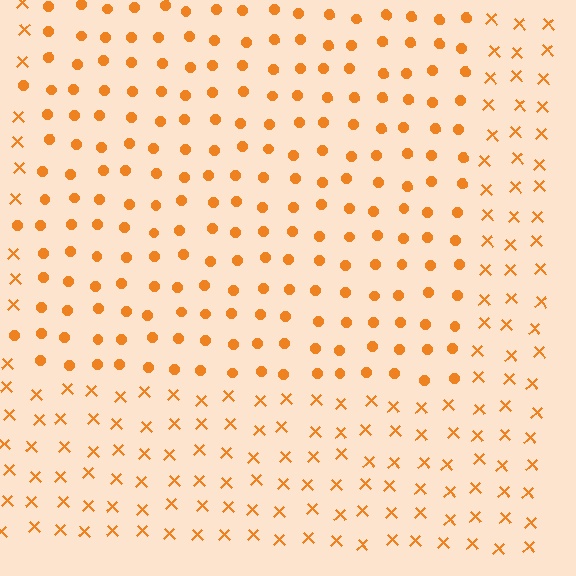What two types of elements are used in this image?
The image uses circles inside the rectangle region and X marks outside it.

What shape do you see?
I see a rectangle.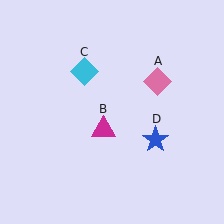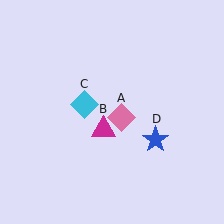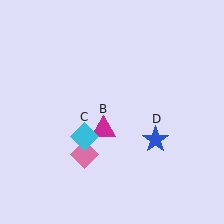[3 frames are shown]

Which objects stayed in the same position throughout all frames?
Magenta triangle (object B) and blue star (object D) remained stationary.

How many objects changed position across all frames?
2 objects changed position: pink diamond (object A), cyan diamond (object C).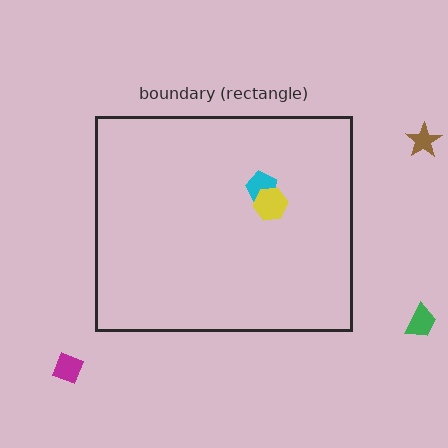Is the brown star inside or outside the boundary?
Outside.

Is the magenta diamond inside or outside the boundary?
Outside.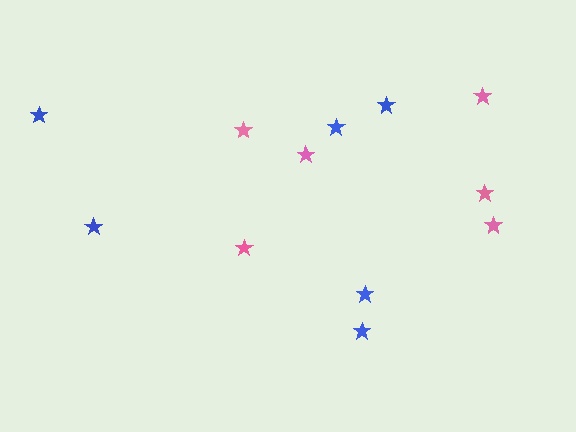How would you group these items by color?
There are 2 groups: one group of blue stars (6) and one group of pink stars (6).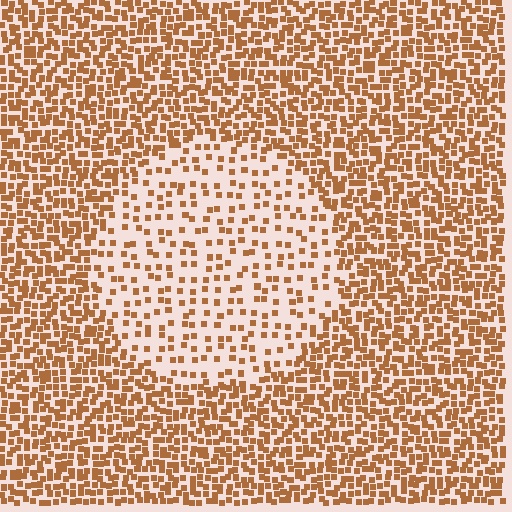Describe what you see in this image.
The image contains small brown elements arranged at two different densities. A circle-shaped region is visible where the elements are less densely packed than the surrounding area.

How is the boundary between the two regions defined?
The boundary is defined by a change in element density (approximately 2.5x ratio). All elements are the same color, size, and shape.